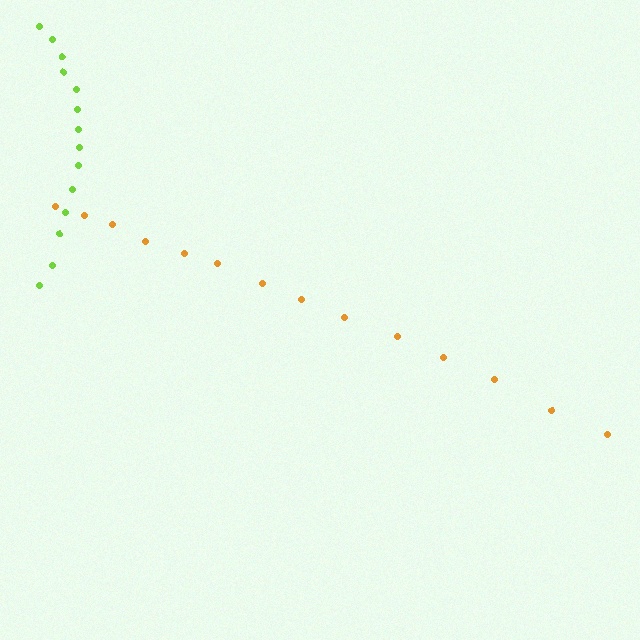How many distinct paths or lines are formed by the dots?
There are 2 distinct paths.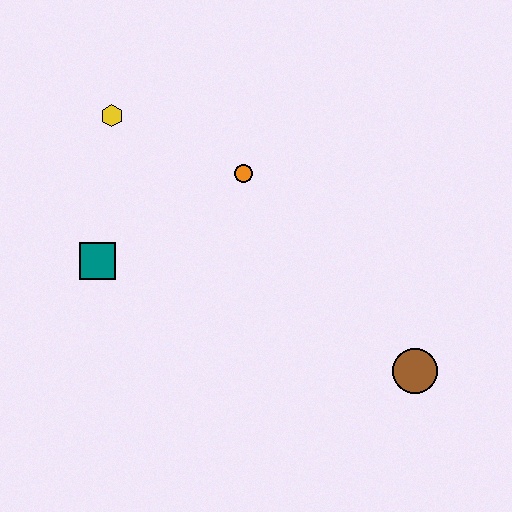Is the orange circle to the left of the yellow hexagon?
No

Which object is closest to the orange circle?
The yellow hexagon is closest to the orange circle.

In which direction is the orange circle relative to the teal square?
The orange circle is to the right of the teal square.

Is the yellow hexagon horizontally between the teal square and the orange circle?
Yes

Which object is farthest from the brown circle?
The yellow hexagon is farthest from the brown circle.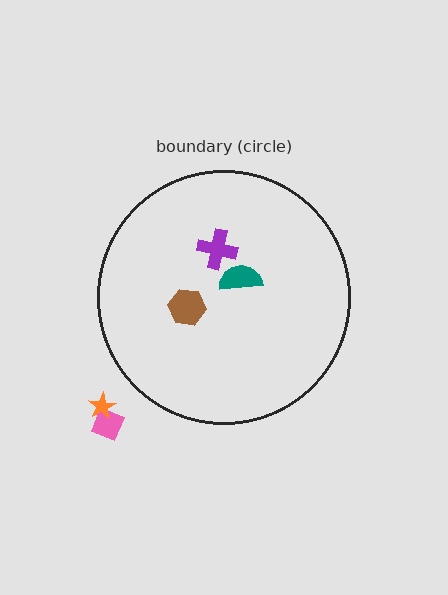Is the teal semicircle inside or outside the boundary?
Inside.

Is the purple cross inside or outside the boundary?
Inside.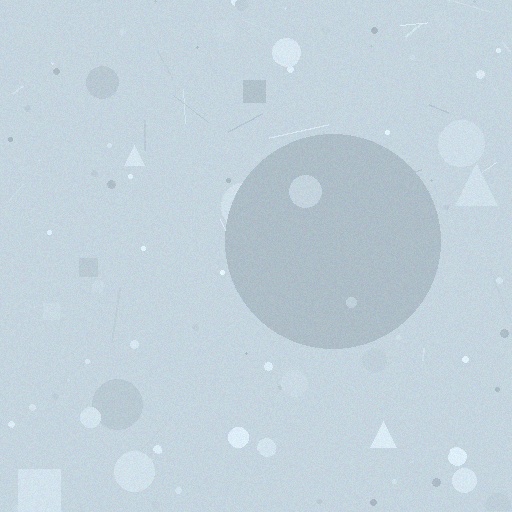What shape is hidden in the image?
A circle is hidden in the image.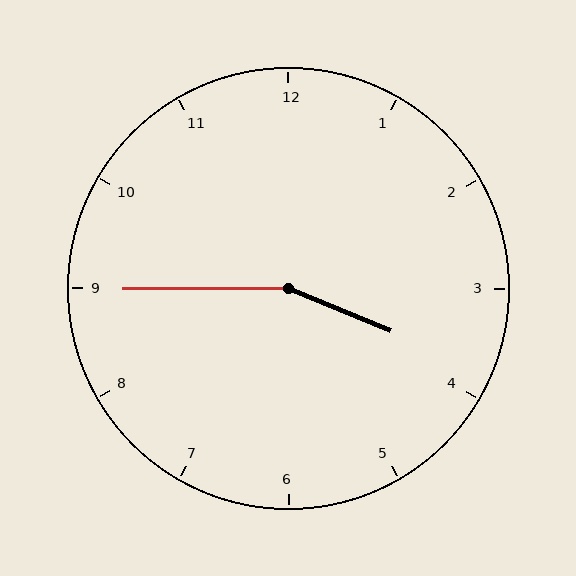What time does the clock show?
3:45.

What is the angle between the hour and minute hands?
Approximately 158 degrees.